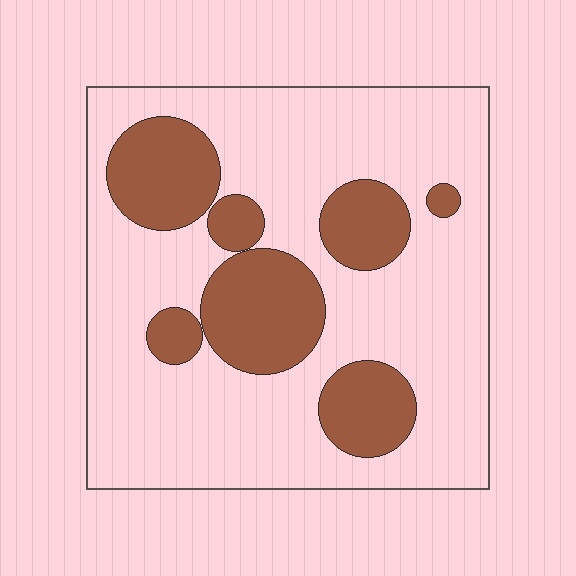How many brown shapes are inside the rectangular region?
7.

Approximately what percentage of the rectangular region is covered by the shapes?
Approximately 25%.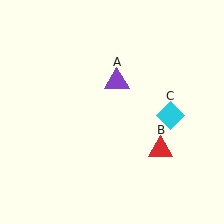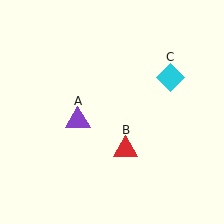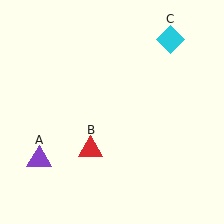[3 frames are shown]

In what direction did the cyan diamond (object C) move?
The cyan diamond (object C) moved up.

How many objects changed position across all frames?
3 objects changed position: purple triangle (object A), red triangle (object B), cyan diamond (object C).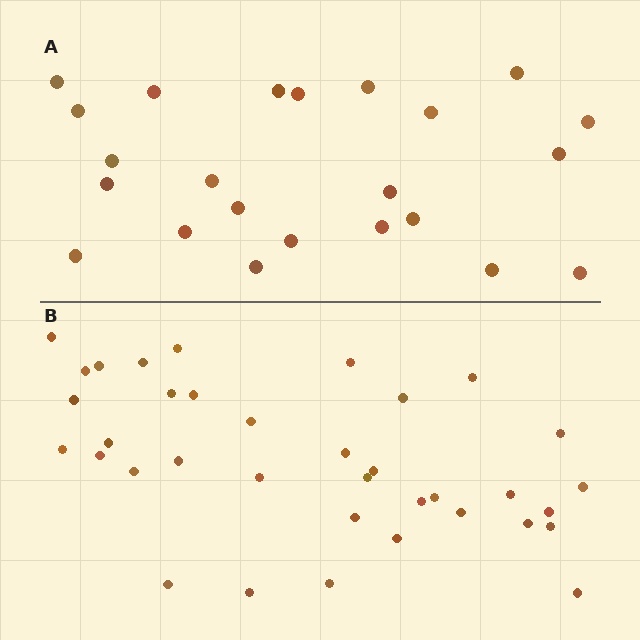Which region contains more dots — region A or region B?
Region B (the bottom region) has more dots.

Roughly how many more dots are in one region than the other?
Region B has approximately 15 more dots than region A.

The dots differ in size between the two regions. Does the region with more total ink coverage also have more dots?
No. Region A has more total ink coverage because its dots are larger, but region B actually contains more individual dots. Total area can be misleading — the number of items is what matters here.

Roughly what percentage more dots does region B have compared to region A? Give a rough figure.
About 55% more.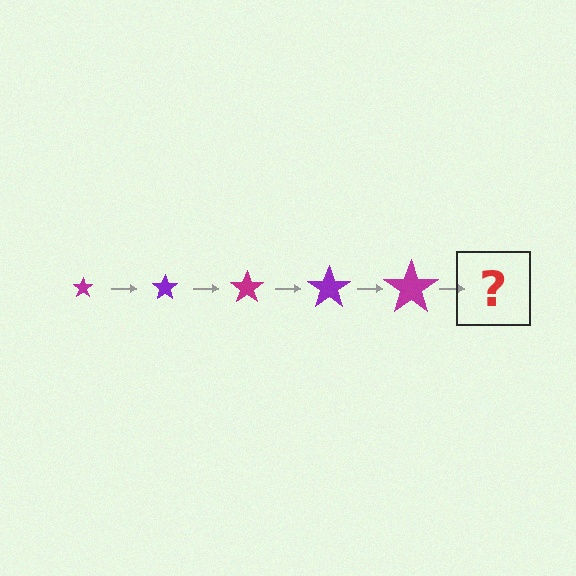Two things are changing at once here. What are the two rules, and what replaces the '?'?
The two rules are that the star grows larger each step and the color cycles through magenta and purple. The '?' should be a purple star, larger than the previous one.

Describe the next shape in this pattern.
It should be a purple star, larger than the previous one.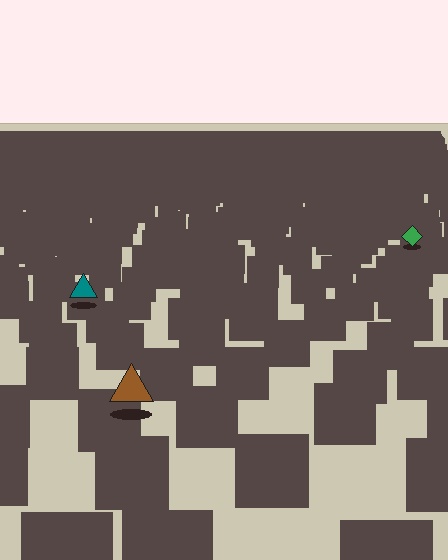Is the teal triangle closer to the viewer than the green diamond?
Yes. The teal triangle is closer — you can tell from the texture gradient: the ground texture is coarser near it.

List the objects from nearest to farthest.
From nearest to farthest: the brown triangle, the teal triangle, the green diamond.